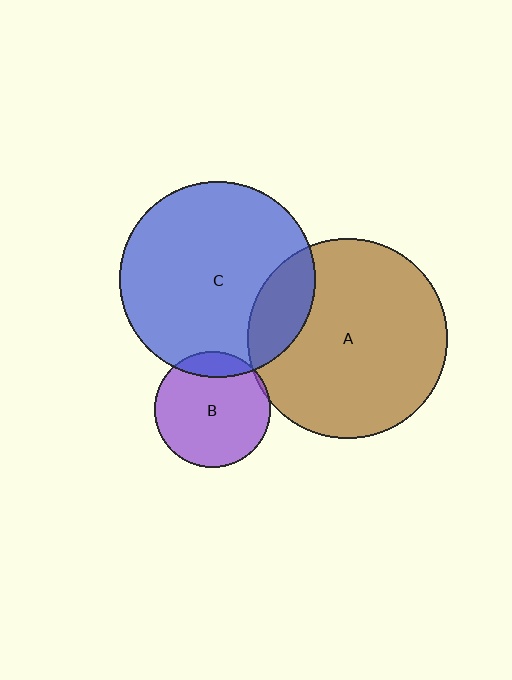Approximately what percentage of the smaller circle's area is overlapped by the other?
Approximately 20%.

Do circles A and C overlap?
Yes.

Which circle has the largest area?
Circle A (brown).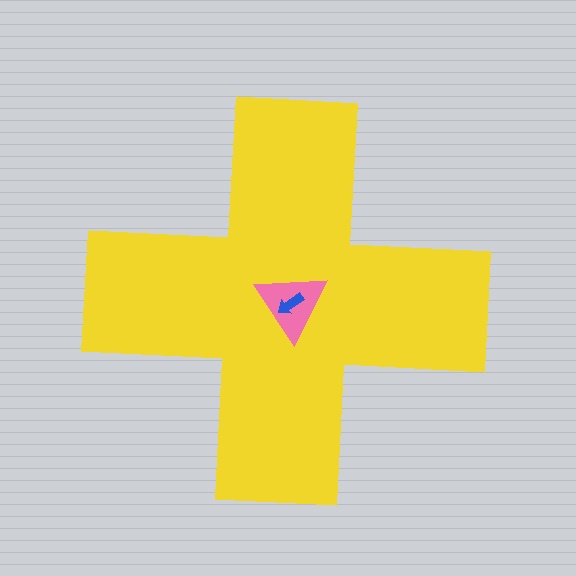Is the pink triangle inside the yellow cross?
Yes.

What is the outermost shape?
The yellow cross.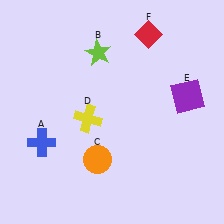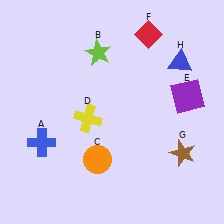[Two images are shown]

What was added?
A brown star (G), a blue triangle (H) were added in Image 2.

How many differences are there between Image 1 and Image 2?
There are 2 differences between the two images.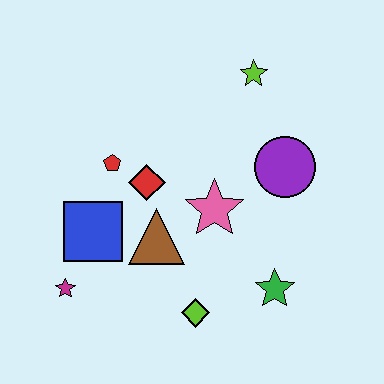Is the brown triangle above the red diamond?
No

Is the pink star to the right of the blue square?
Yes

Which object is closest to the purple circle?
The pink star is closest to the purple circle.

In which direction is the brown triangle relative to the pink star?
The brown triangle is to the left of the pink star.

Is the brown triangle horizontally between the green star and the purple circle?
No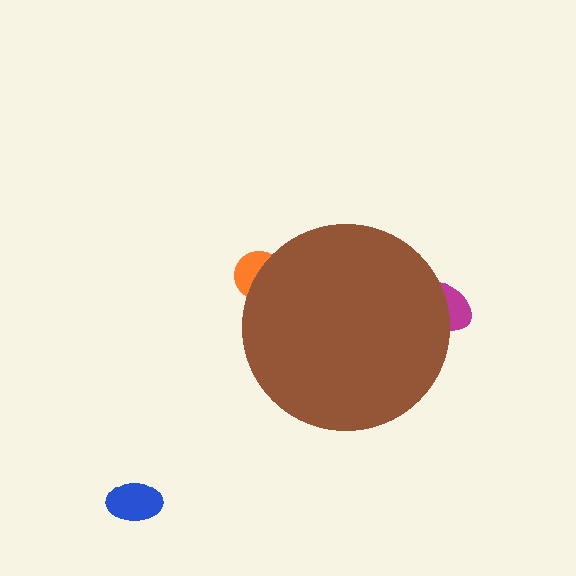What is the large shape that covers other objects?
A brown circle.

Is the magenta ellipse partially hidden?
Yes, the magenta ellipse is partially hidden behind the brown circle.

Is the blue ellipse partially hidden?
No, the blue ellipse is fully visible.